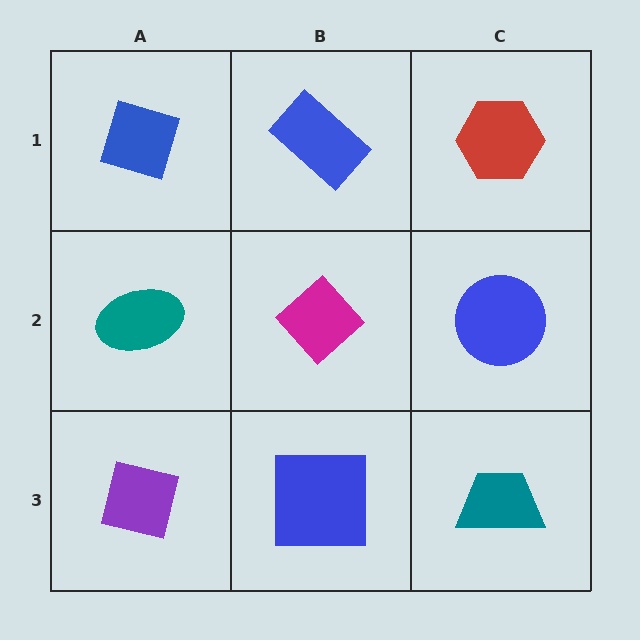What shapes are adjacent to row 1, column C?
A blue circle (row 2, column C), a blue rectangle (row 1, column B).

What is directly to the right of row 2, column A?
A magenta diamond.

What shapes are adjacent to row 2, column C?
A red hexagon (row 1, column C), a teal trapezoid (row 3, column C), a magenta diamond (row 2, column B).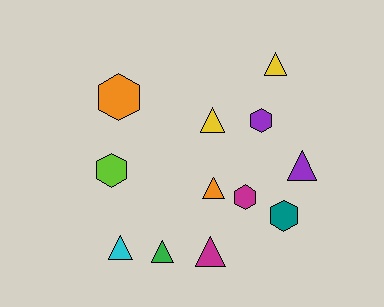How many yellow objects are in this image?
There are 2 yellow objects.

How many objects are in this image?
There are 12 objects.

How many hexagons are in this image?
There are 5 hexagons.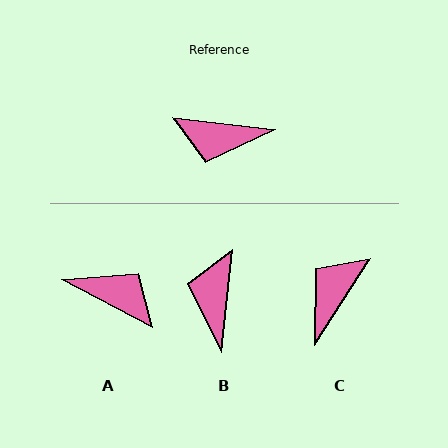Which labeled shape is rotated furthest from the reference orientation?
A, about 159 degrees away.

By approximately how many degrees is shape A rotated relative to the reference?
Approximately 159 degrees counter-clockwise.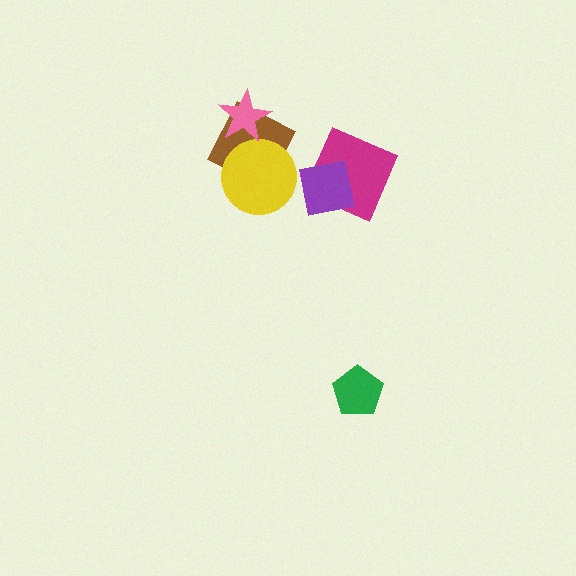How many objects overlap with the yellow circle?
1 object overlaps with the yellow circle.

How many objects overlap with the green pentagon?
0 objects overlap with the green pentagon.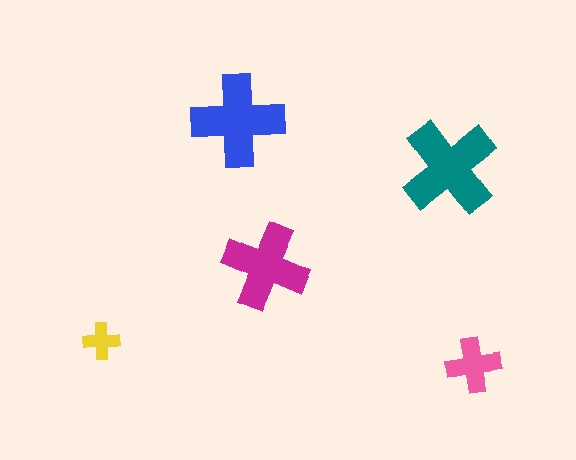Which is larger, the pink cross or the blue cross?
The blue one.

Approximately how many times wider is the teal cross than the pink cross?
About 2 times wider.